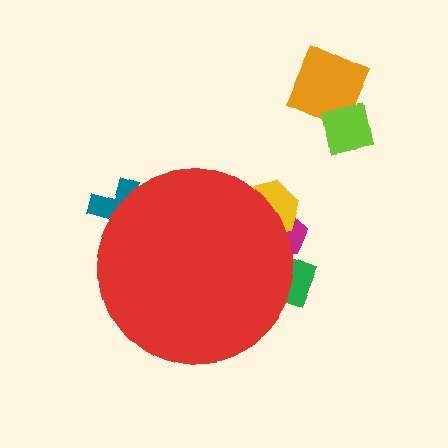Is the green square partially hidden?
Yes, the green square is partially hidden behind the red circle.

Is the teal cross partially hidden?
Yes, the teal cross is partially hidden behind the red circle.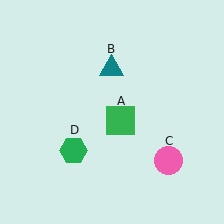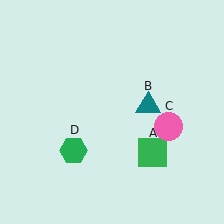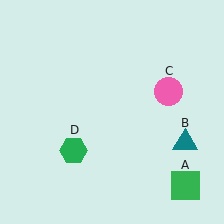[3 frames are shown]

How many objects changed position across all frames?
3 objects changed position: green square (object A), teal triangle (object B), pink circle (object C).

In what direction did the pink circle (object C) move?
The pink circle (object C) moved up.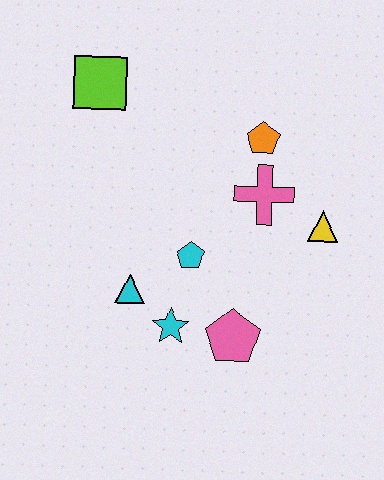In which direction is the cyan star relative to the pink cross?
The cyan star is below the pink cross.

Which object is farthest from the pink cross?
The lime square is farthest from the pink cross.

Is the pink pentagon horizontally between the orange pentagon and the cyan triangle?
Yes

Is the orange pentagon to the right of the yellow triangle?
No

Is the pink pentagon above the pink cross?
No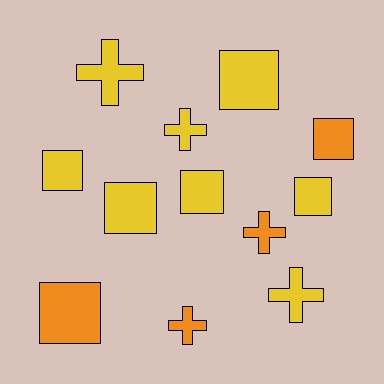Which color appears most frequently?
Yellow, with 8 objects.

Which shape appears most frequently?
Square, with 7 objects.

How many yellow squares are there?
There are 5 yellow squares.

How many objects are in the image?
There are 12 objects.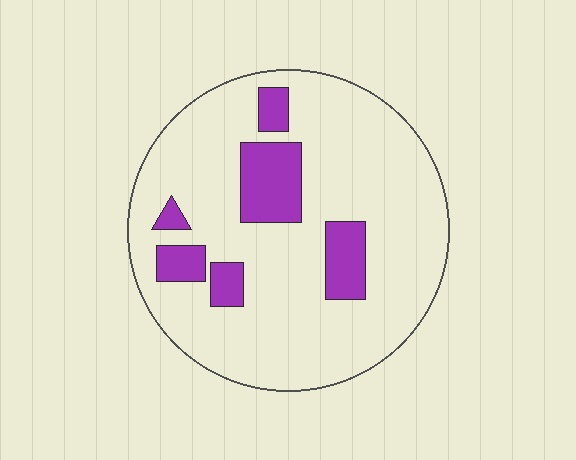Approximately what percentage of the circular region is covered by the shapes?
Approximately 15%.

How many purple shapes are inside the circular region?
6.